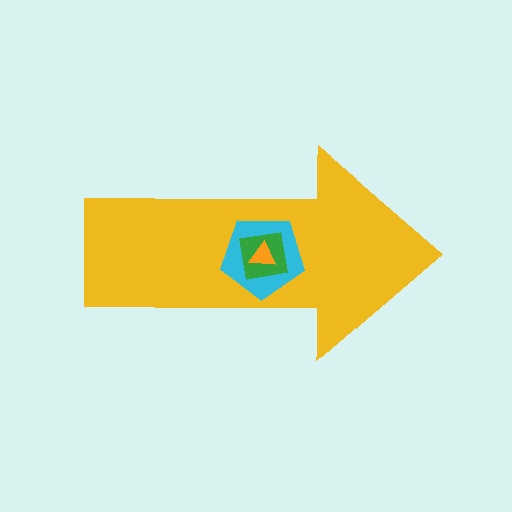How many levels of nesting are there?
4.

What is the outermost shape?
The yellow arrow.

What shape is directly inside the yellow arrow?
The cyan pentagon.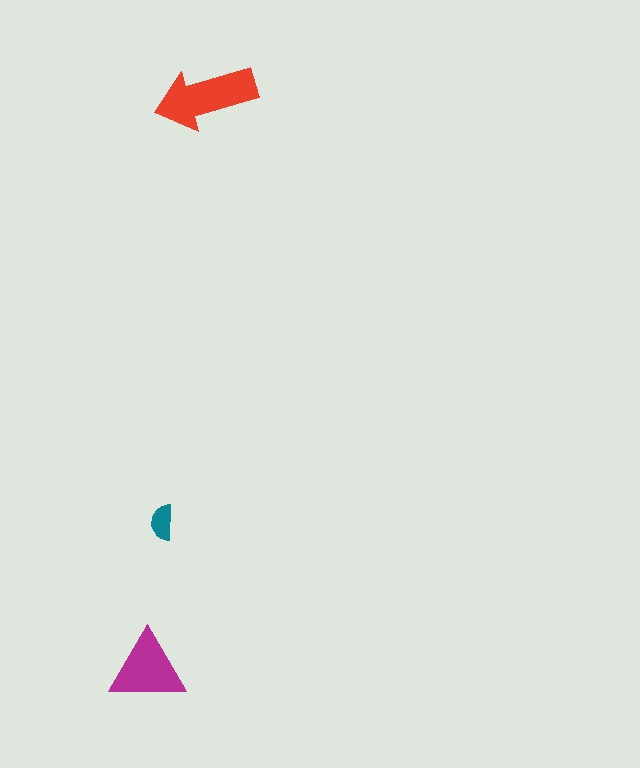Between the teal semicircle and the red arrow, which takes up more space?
The red arrow.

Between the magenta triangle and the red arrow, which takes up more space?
The red arrow.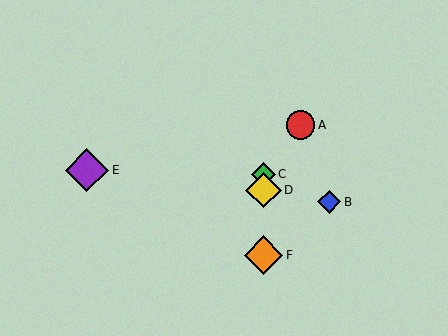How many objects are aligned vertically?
3 objects (C, D, F) are aligned vertically.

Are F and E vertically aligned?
No, F is at x≈263 and E is at x≈87.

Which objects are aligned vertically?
Objects C, D, F are aligned vertically.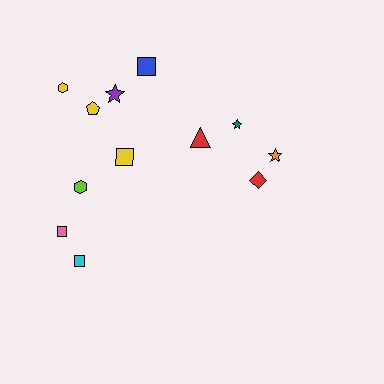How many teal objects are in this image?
There is 1 teal object.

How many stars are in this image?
There are 3 stars.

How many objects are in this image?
There are 12 objects.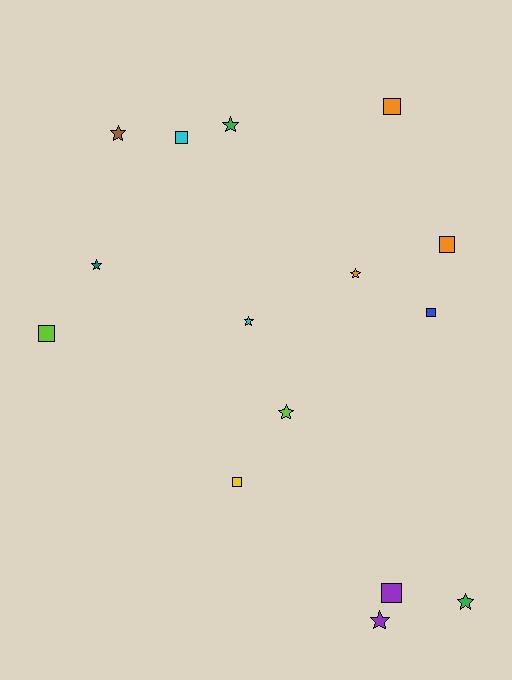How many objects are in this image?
There are 15 objects.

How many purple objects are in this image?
There are 2 purple objects.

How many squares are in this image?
There are 7 squares.